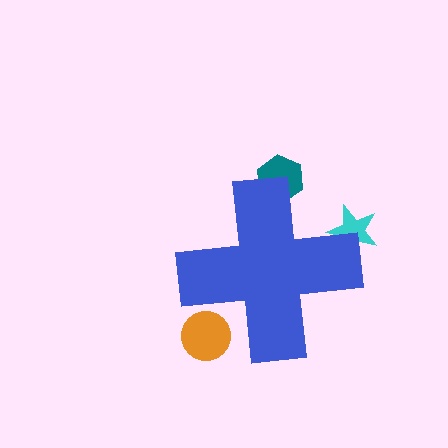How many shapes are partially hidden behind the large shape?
3 shapes are partially hidden.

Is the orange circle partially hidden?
Yes, the orange circle is partially hidden behind the blue cross.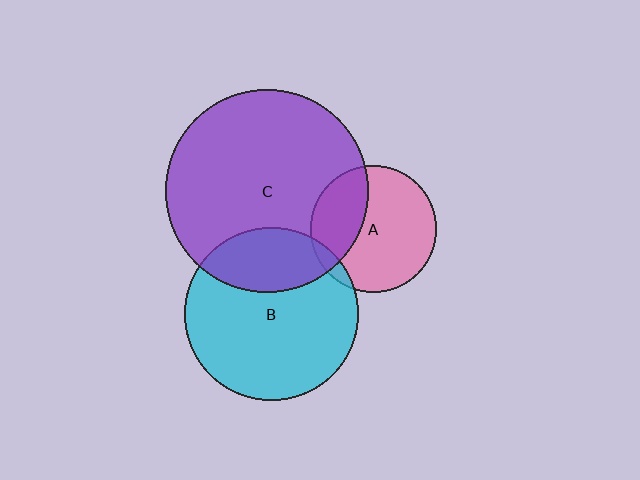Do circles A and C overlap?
Yes.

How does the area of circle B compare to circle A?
Approximately 1.9 times.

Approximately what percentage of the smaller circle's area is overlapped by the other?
Approximately 35%.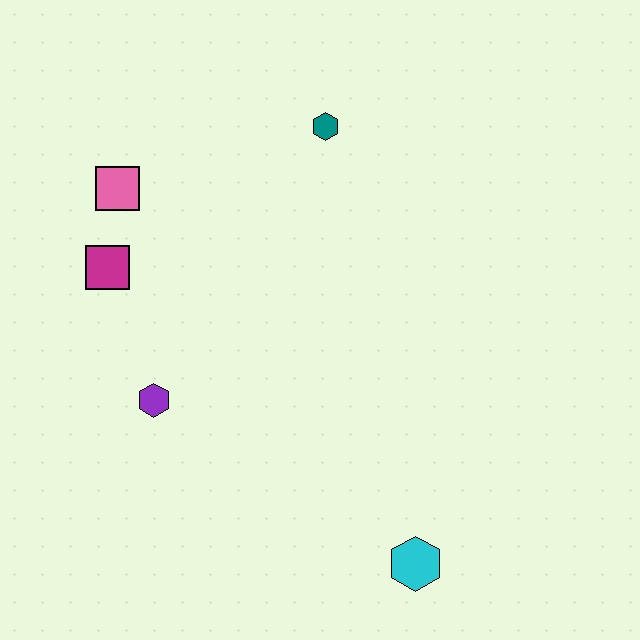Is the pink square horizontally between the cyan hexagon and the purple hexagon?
No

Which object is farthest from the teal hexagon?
The cyan hexagon is farthest from the teal hexagon.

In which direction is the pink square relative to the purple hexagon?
The pink square is above the purple hexagon.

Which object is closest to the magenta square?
The pink square is closest to the magenta square.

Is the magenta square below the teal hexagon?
Yes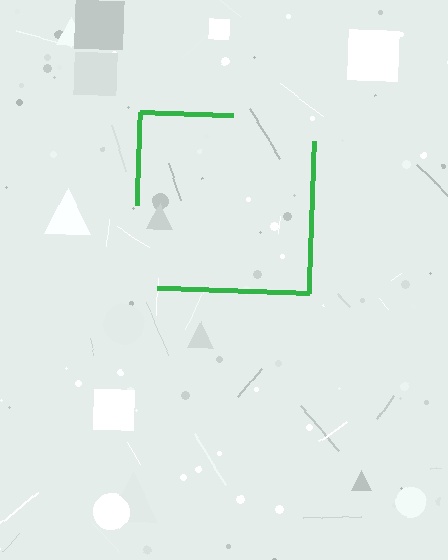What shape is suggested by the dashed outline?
The dashed outline suggests a square.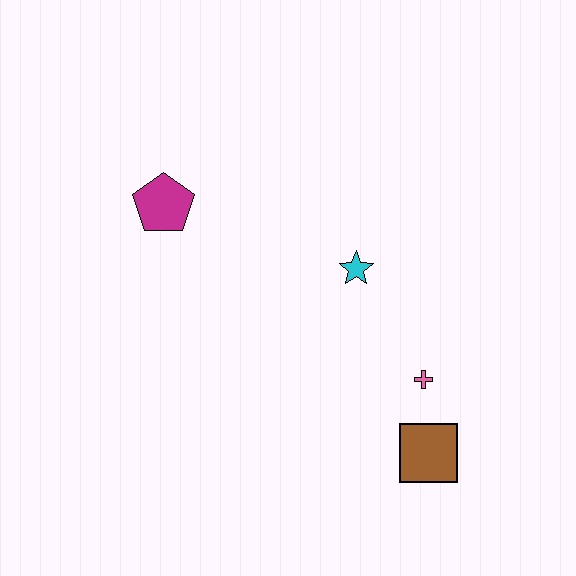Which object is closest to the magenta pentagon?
The cyan star is closest to the magenta pentagon.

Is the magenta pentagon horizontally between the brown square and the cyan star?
No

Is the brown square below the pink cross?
Yes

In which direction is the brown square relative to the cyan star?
The brown square is below the cyan star.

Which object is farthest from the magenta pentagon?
The brown square is farthest from the magenta pentagon.